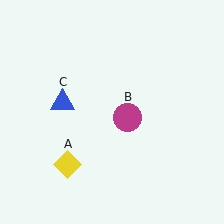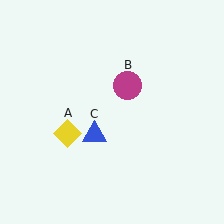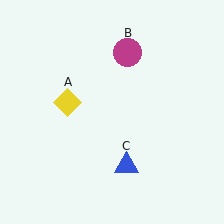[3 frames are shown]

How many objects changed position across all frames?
3 objects changed position: yellow diamond (object A), magenta circle (object B), blue triangle (object C).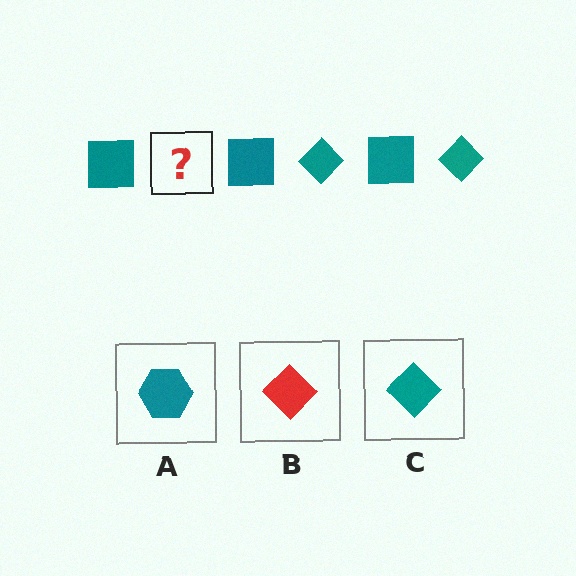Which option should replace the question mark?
Option C.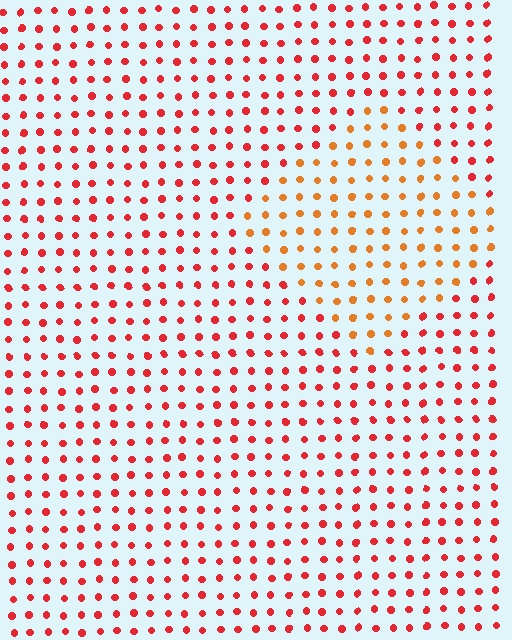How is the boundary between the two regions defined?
The boundary is defined purely by a slight shift in hue (about 31 degrees). Spacing, size, and orientation are identical on both sides.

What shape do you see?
I see a diamond.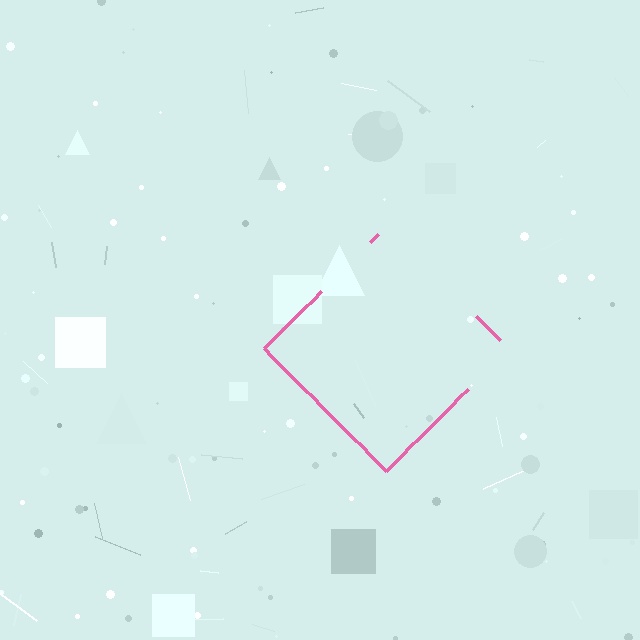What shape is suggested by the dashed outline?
The dashed outline suggests a diamond.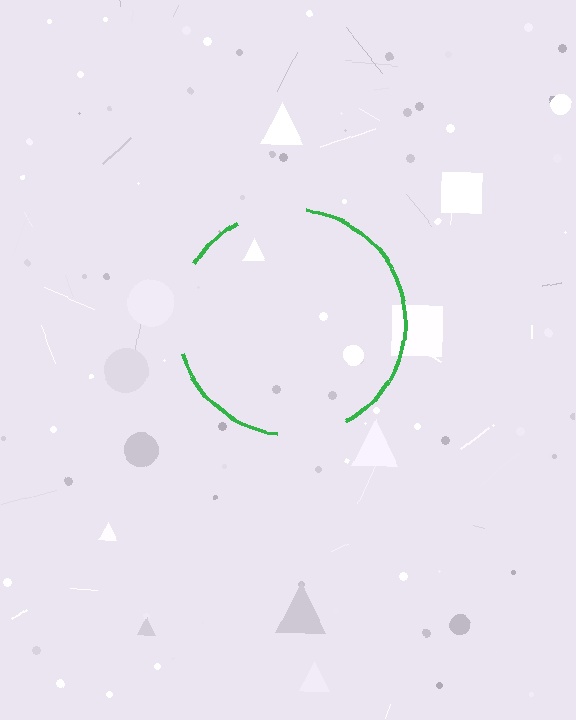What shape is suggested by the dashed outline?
The dashed outline suggests a circle.